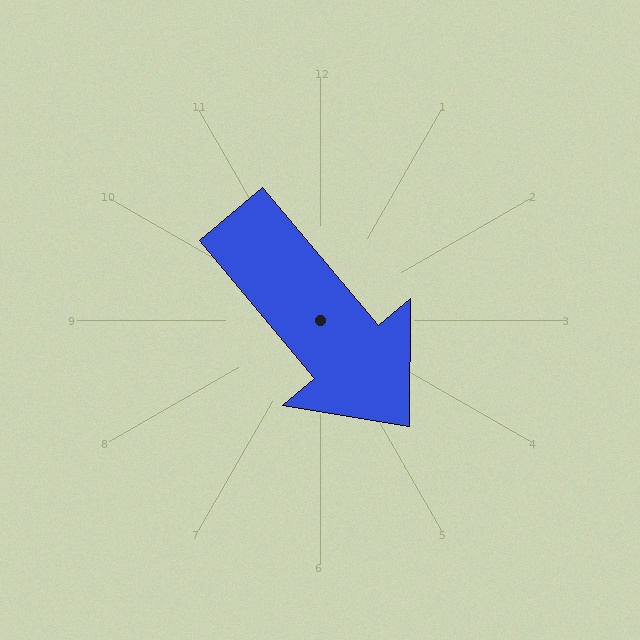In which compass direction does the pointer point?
Southeast.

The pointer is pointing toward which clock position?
Roughly 5 o'clock.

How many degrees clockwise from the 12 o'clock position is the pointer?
Approximately 140 degrees.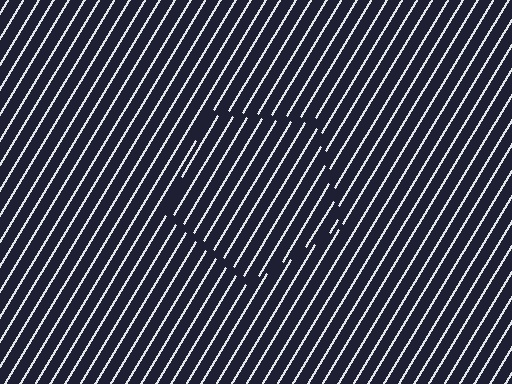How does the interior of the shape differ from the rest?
The interior of the shape contains the same grating, shifted by half a period — the contour is defined by the phase discontinuity where line-ends from the inner and outer gratings abut.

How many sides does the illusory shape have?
5 sides — the line-ends trace a pentagon.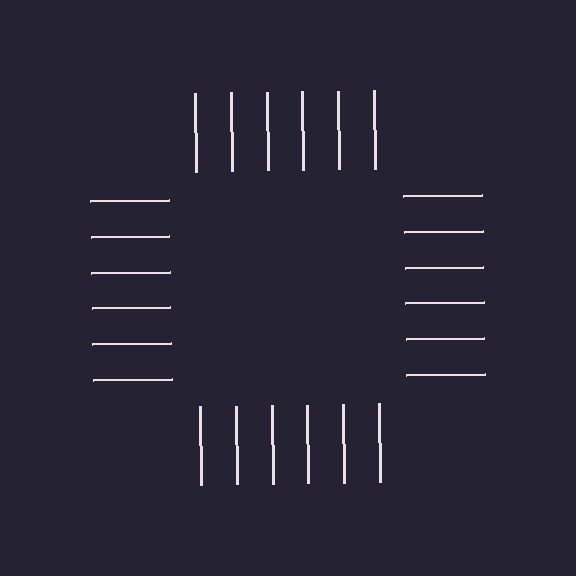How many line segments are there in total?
24 — 6 along each of the 4 edges.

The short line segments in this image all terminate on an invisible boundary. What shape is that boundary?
An illusory square — the line segments terminate on its edges but no continuous stroke is drawn.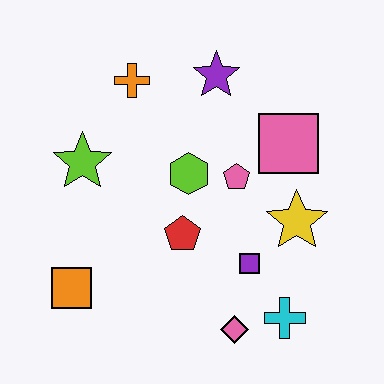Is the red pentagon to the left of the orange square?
No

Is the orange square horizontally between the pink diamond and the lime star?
No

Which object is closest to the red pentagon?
The lime hexagon is closest to the red pentagon.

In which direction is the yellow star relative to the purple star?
The yellow star is below the purple star.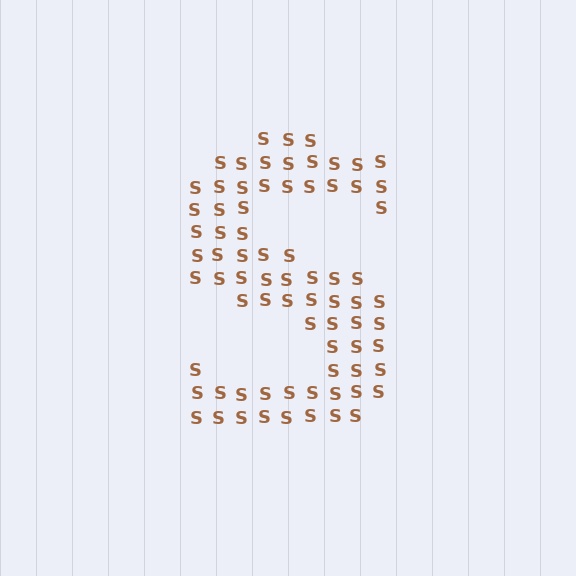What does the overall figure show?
The overall figure shows the letter S.